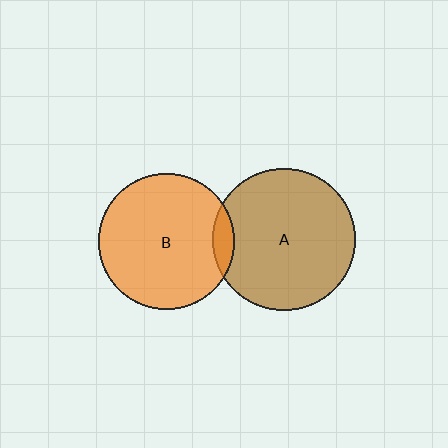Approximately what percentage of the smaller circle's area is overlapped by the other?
Approximately 5%.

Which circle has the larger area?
Circle A (brown).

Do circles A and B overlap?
Yes.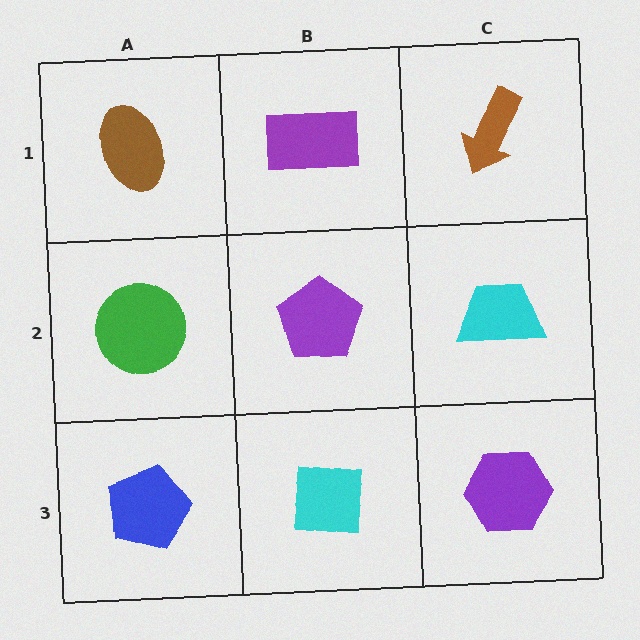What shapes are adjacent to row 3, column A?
A green circle (row 2, column A), a cyan square (row 3, column B).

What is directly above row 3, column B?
A purple pentagon.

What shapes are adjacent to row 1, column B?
A purple pentagon (row 2, column B), a brown ellipse (row 1, column A), a brown arrow (row 1, column C).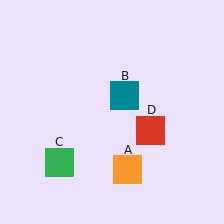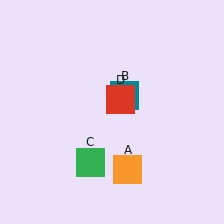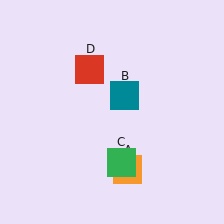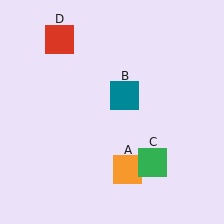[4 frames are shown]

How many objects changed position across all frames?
2 objects changed position: green square (object C), red square (object D).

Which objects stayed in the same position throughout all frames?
Orange square (object A) and teal square (object B) remained stationary.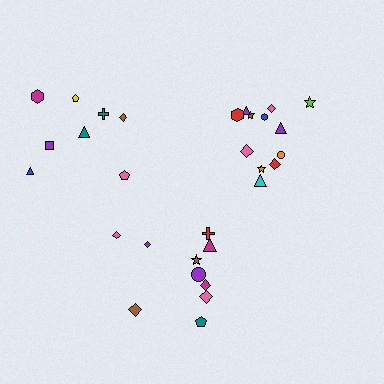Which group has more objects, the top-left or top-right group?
The top-right group.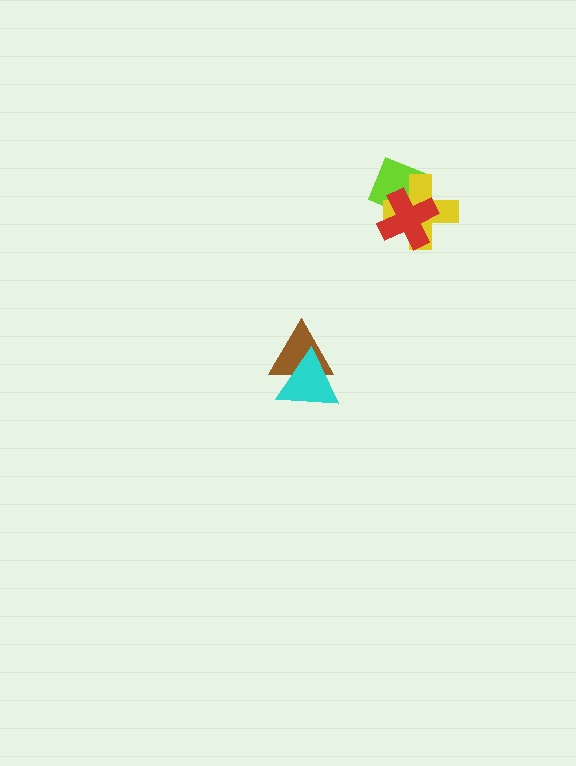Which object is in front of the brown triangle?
The cyan triangle is in front of the brown triangle.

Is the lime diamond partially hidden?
Yes, it is partially covered by another shape.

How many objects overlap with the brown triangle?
1 object overlaps with the brown triangle.